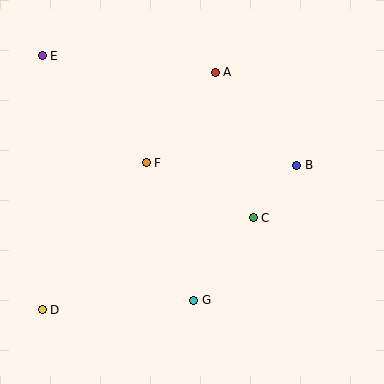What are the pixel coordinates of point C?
Point C is at (253, 218).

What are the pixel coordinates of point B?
Point B is at (297, 165).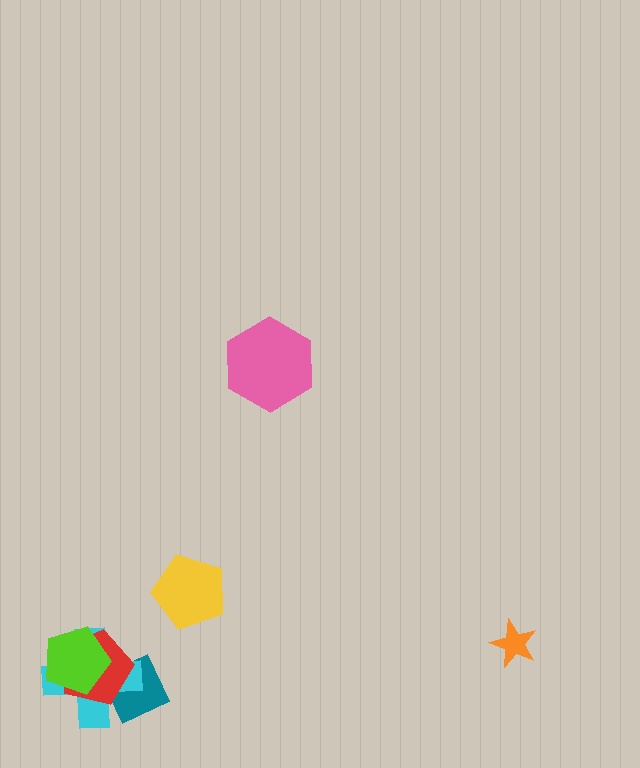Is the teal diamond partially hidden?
Yes, it is partially covered by another shape.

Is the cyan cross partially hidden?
Yes, it is partially covered by another shape.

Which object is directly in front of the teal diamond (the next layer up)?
The cyan cross is directly in front of the teal diamond.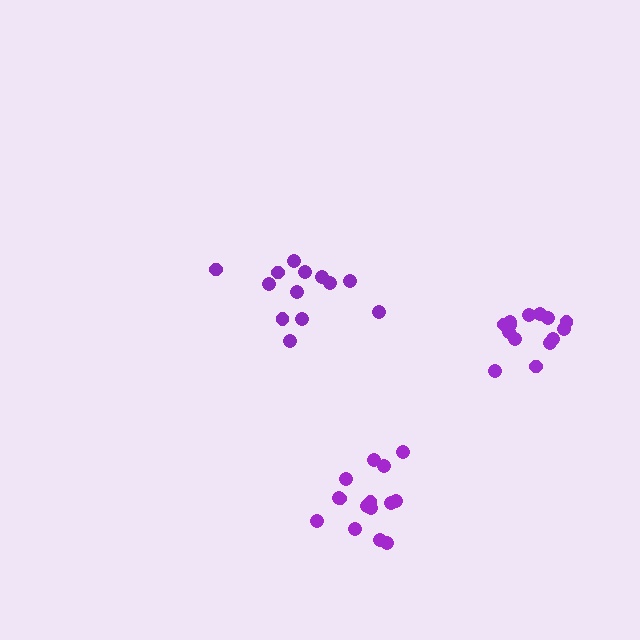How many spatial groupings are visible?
There are 3 spatial groupings.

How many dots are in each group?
Group 1: 13 dots, Group 2: 15 dots, Group 3: 14 dots (42 total).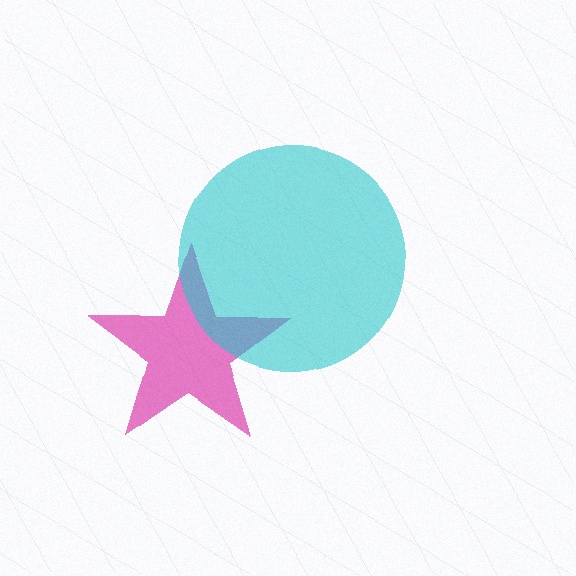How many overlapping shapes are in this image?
There are 2 overlapping shapes in the image.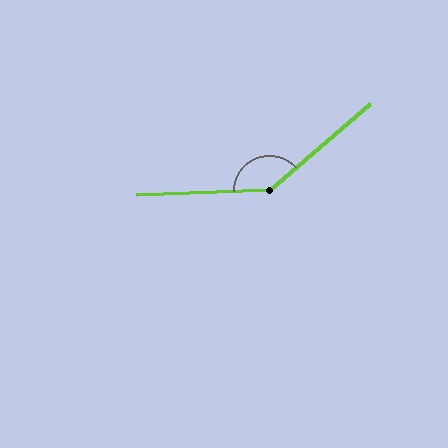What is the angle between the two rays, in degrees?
Approximately 141 degrees.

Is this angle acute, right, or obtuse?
It is obtuse.